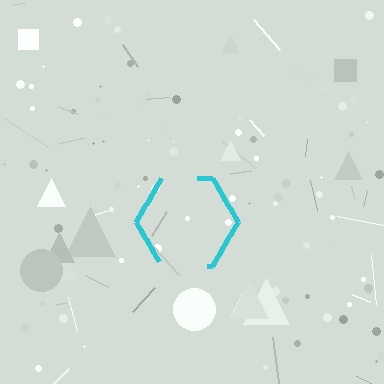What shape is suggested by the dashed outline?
The dashed outline suggests a hexagon.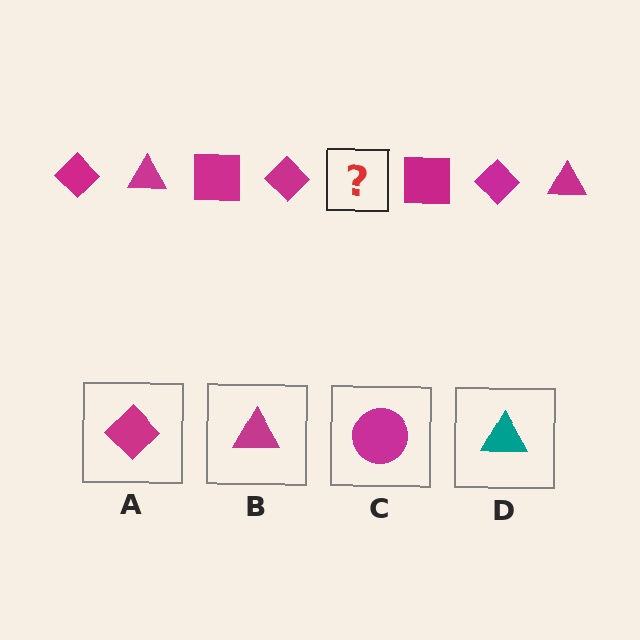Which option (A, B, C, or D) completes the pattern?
B.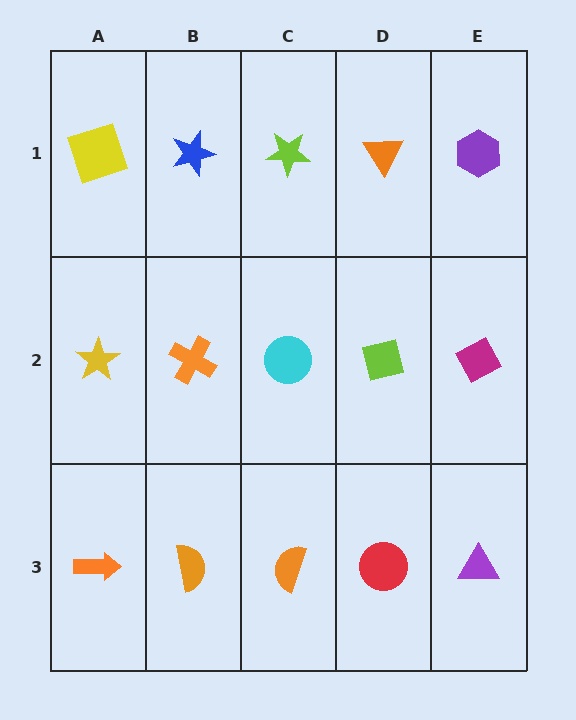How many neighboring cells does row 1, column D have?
3.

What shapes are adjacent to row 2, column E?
A purple hexagon (row 1, column E), a purple triangle (row 3, column E), a lime square (row 2, column D).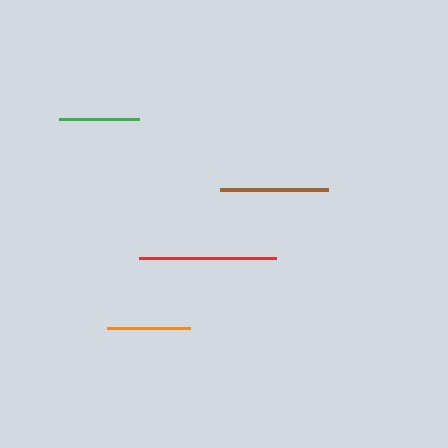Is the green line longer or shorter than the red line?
The red line is longer than the green line.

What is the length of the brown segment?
The brown segment is approximately 107 pixels long.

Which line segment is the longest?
The red line is the longest at approximately 136 pixels.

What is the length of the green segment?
The green segment is approximately 80 pixels long.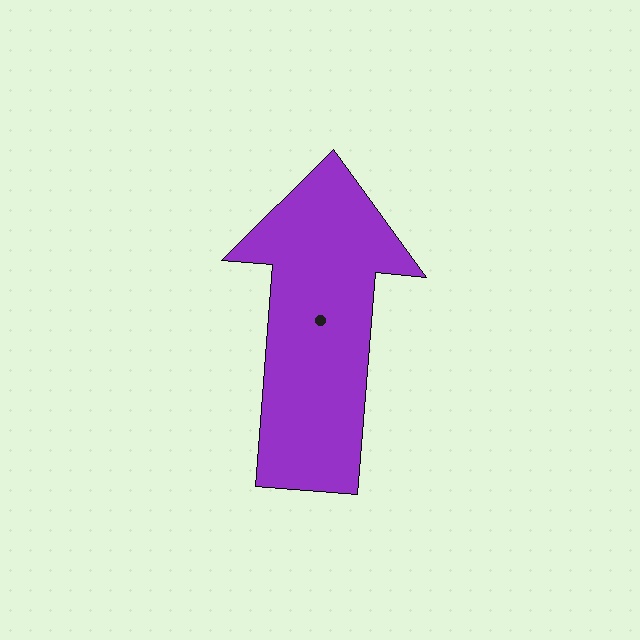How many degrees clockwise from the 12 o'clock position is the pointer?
Approximately 5 degrees.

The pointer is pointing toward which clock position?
Roughly 12 o'clock.